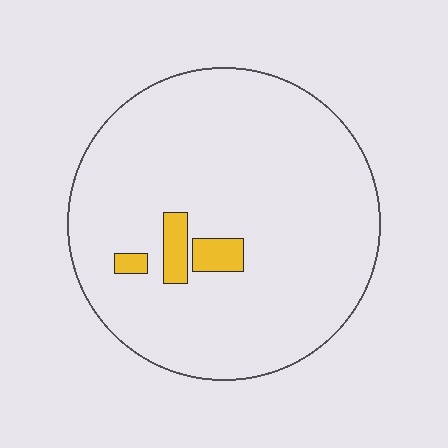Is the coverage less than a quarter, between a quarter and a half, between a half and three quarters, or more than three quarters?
Less than a quarter.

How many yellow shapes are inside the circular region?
3.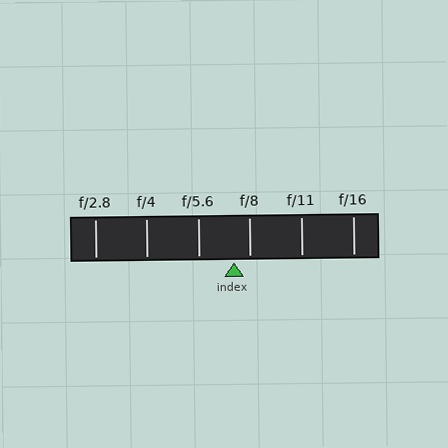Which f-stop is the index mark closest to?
The index mark is closest to f/8.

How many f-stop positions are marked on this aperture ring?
There are 6 f-stop positions marked.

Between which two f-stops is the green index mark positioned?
The index mark is between f/5.6 and f/8.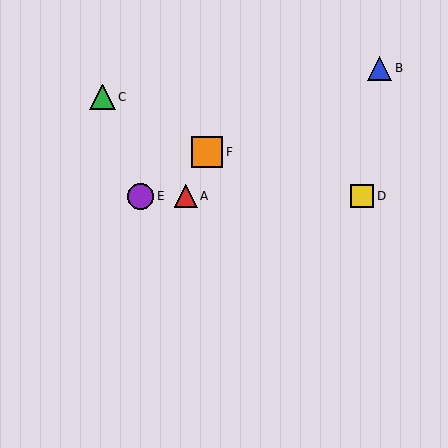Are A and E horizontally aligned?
Yes, both are at y≈196.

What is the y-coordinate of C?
Object C is at y≈97.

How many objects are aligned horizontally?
3 objects (A, D, E) are aligned horizontally.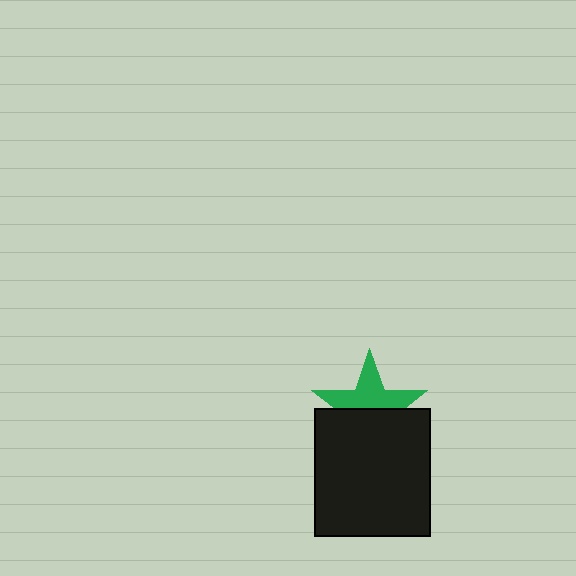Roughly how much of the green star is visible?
About half of it is visible (roughly 51%).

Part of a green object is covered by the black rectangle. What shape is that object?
It is a star.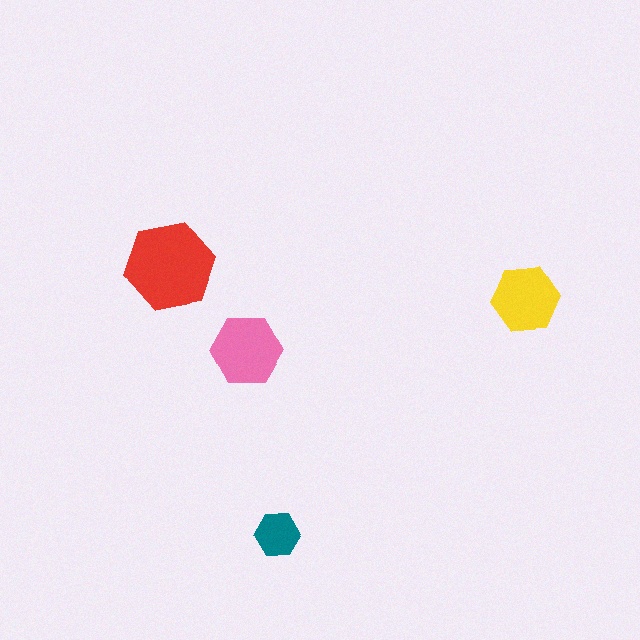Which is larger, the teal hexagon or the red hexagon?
The red one.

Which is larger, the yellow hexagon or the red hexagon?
The red one.